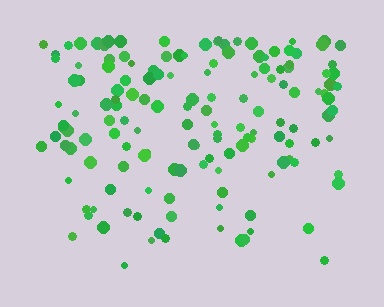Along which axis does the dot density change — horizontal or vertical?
Vertical.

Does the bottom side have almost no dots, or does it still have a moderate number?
Still a moderate number, just noticeably fewer than the top.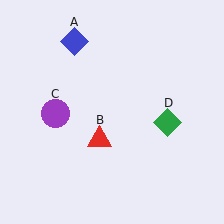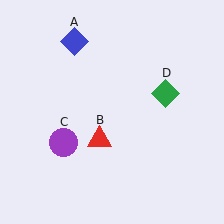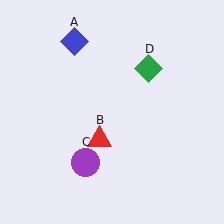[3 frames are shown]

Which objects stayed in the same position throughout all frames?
Blue diamond (object A) and red triangle (object B) remained stationary.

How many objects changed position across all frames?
2 objects changed position: purple circle (object C), green diamond (object D).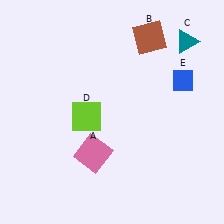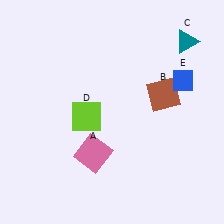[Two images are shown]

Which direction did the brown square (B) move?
The brown square (B) moved down.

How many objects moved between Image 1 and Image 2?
1 object moved between the two images.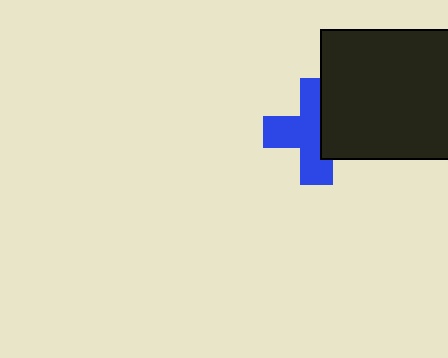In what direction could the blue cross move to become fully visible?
The blue cross could move left. That would shift it out from behind the black square entirely.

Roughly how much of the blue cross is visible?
About half of it is visible (roughly 62%).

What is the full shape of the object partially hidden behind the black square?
The partially hidden object is a blue cross.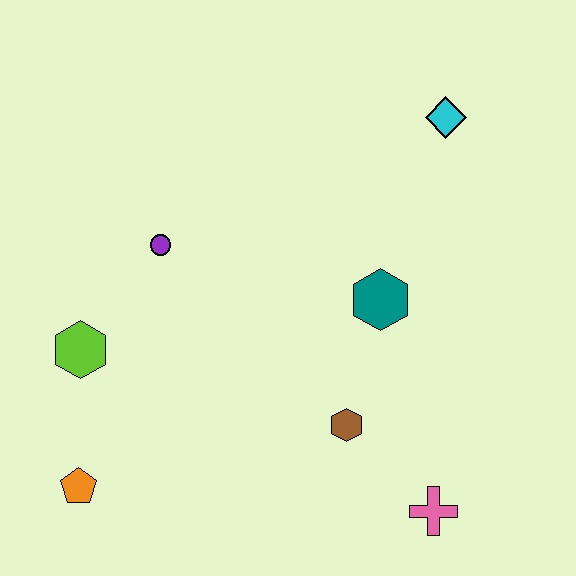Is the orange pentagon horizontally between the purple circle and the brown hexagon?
No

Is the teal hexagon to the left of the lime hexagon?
No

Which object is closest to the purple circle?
The lime hexagon is closest to the purple circle.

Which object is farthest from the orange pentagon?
The cyan diamond is farthest from the orange pentagon.